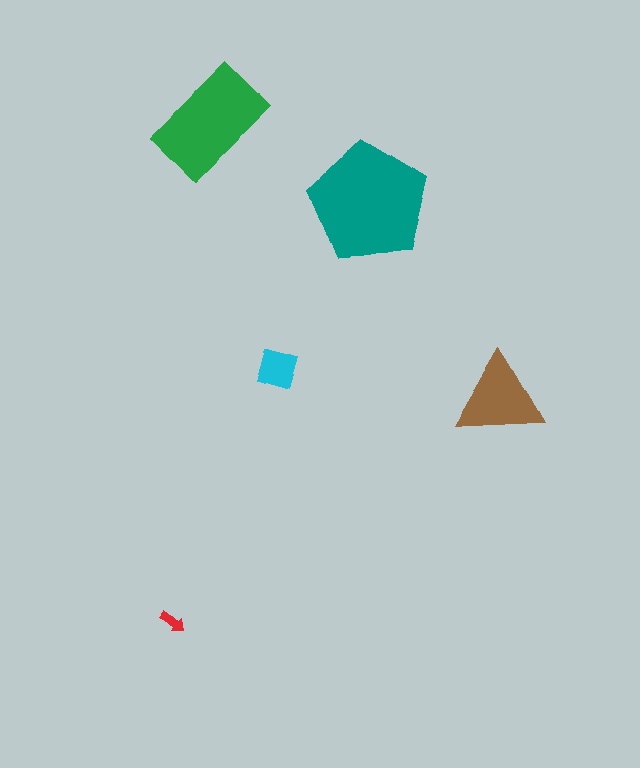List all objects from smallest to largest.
The red arrow, the cyan square, the brown triangle, the green rectangle, the teal pentagon.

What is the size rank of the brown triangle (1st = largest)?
3rd.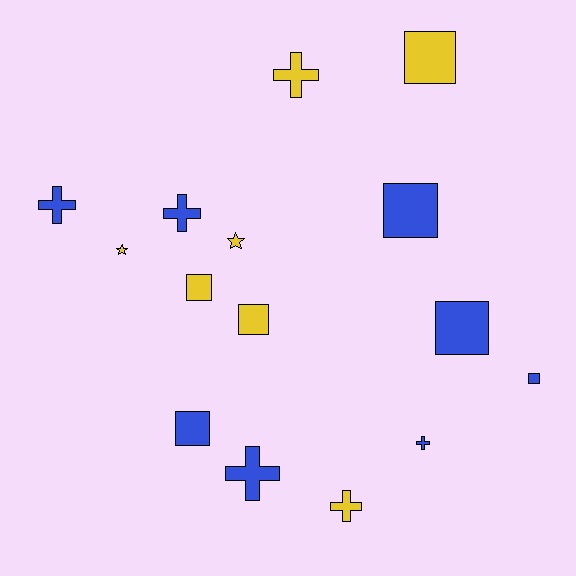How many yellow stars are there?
There are 2 yellow stars.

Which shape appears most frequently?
Square, with 7 objects.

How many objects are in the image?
There are 15 objects.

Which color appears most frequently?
Blue, with 8 objects.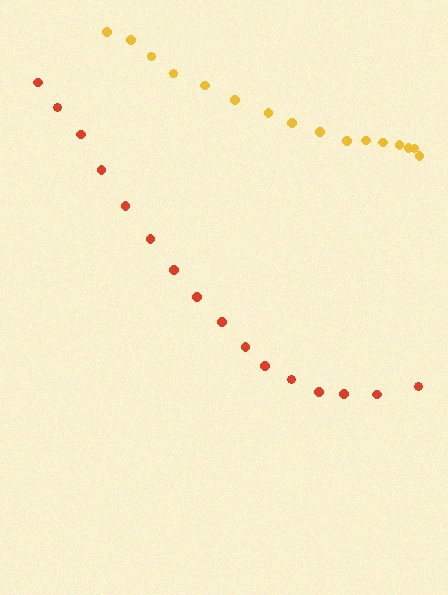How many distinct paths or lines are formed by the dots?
There are 2 distinct paths.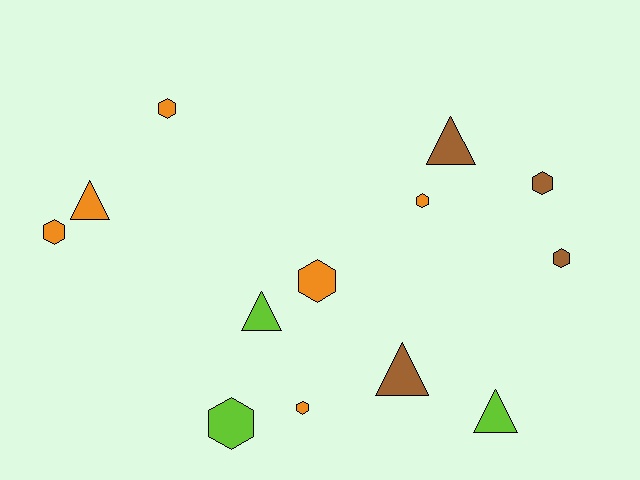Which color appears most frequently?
Orange, with 6 objects.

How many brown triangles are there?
There are 2 brown triangles.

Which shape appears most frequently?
Hexagon, with 8 objects.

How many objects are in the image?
There are 13 objects.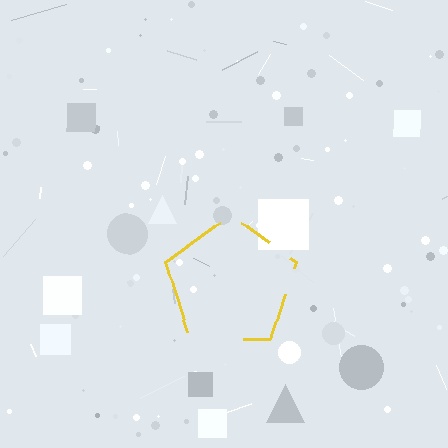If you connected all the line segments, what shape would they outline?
They would outline a pentagon.